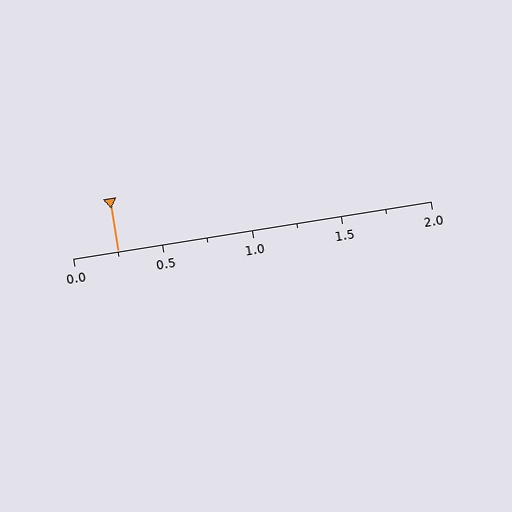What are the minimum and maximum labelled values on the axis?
The axis runs from 0.0 to 2.0.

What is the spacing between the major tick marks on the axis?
The major ticks are spaced 0.5 apart.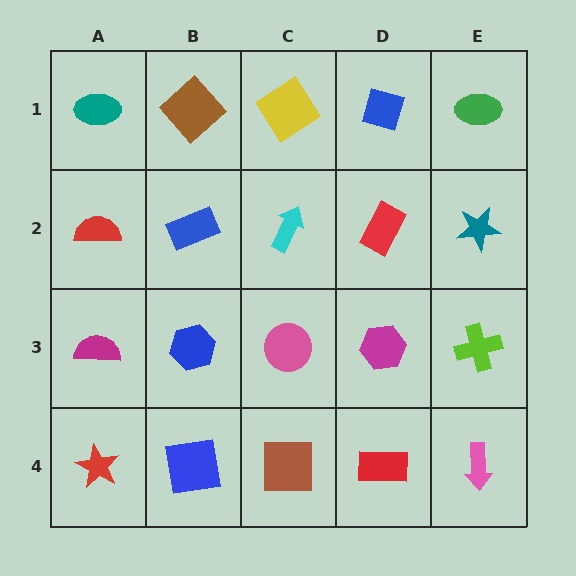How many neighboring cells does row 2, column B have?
4.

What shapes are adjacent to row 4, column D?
A magenta hexagon (row 3, column D), a brown square (row 4, column C), a pink arrow (row 4, column E).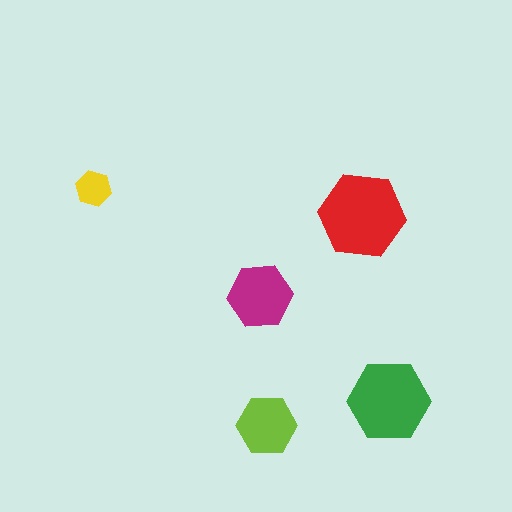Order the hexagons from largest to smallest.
the red one, the green one, the magenta one, the lime one, the yellow one.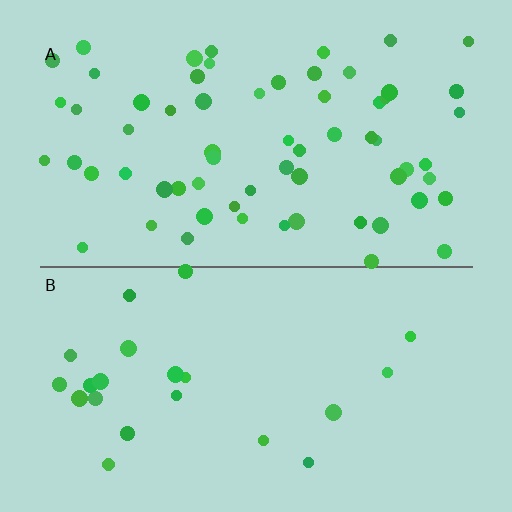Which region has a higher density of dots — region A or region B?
A (the top).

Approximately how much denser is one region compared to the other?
Approximately 3.0× — region A over region B.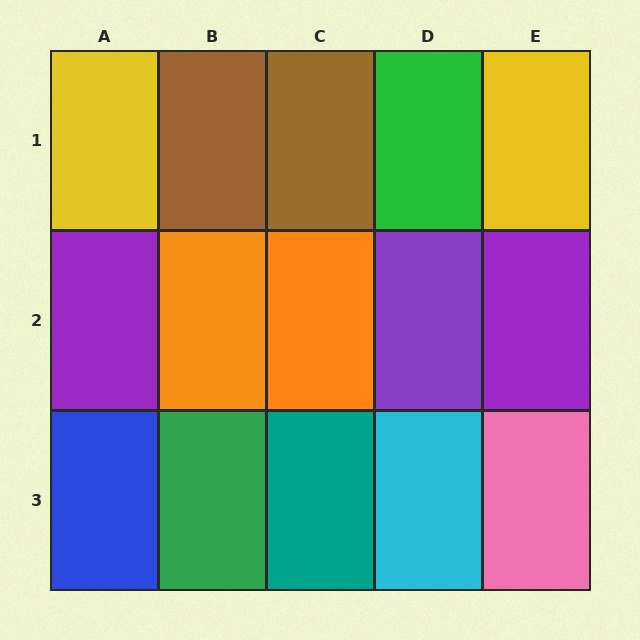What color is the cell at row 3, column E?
Pink.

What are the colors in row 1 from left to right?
Yellow, brown, brown, green, yellow.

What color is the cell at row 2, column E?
Purple.